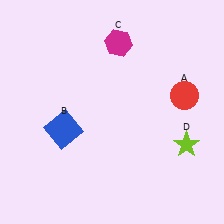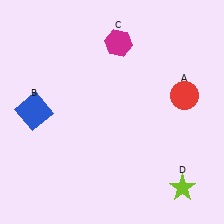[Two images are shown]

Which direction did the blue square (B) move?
The blue square (B) moved left.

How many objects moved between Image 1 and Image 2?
2 objects moved between the two images.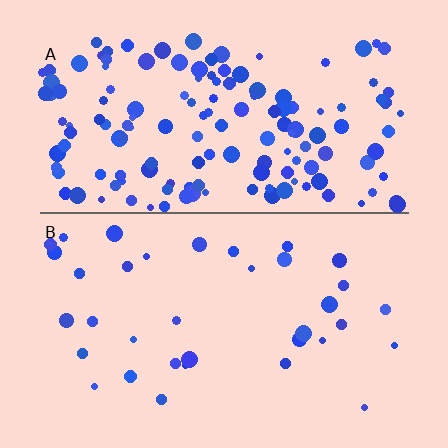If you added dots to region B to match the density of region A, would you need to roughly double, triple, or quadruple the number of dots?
Approximately quadruple.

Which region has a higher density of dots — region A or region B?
A (the top).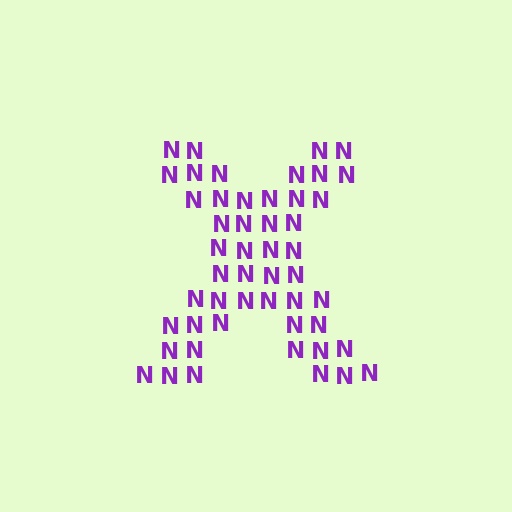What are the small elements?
The small elements are letter N's.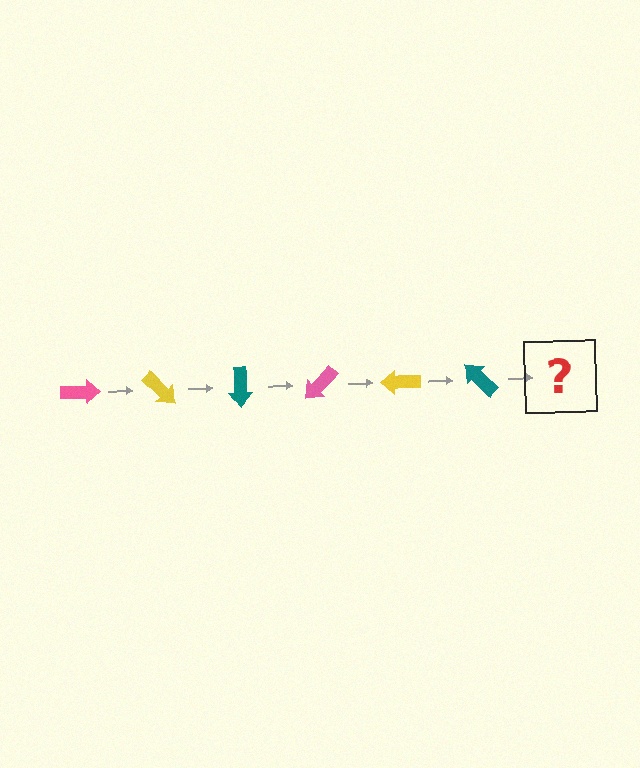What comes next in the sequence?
The next element should be a pink arrow, rotated 270 degrees from the start.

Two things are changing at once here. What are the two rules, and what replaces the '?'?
The two rules are that it rotates 45 degrees each step and the color cycles through pink, yellow, and teal. The '?' should be a pink arrow, rotated 270 degrees from the start.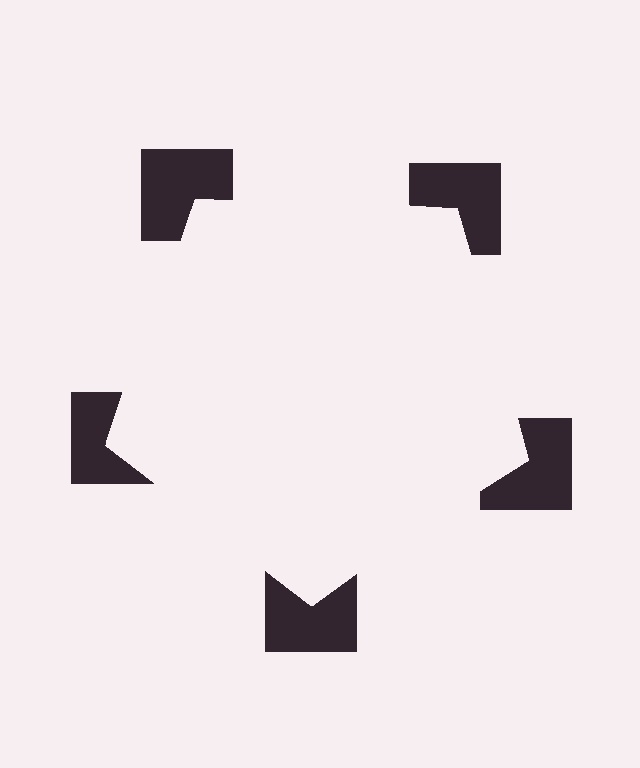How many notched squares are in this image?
There are 5 — one at each vertex of the illusory pentagon.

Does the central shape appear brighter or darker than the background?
It typically appears slightly brighter than the background, even though no actual brightness change is drawn.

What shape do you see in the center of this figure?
An illusory pentagon — its edges are inferred from the aligned wedge cuts in the notched squares, not physically drawn.